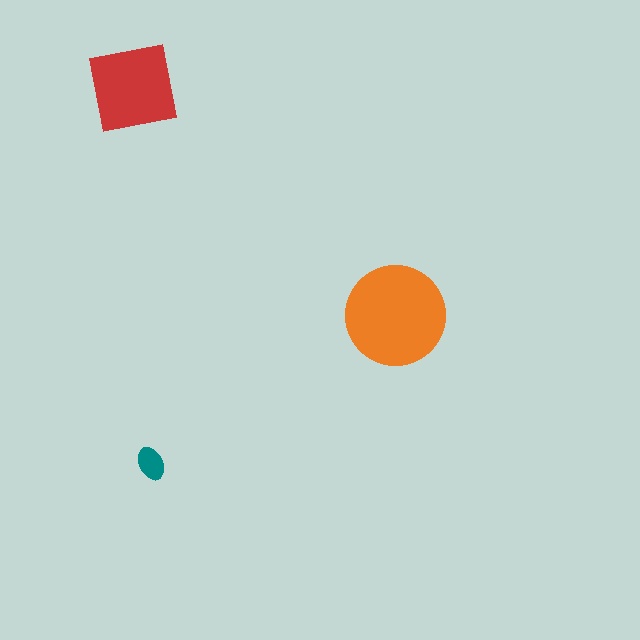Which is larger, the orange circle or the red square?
The orange circle.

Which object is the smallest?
The teal ellipse.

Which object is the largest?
The orange circle.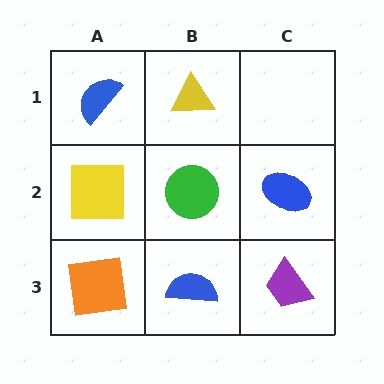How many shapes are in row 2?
3 shapes.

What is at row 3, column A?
An orange square.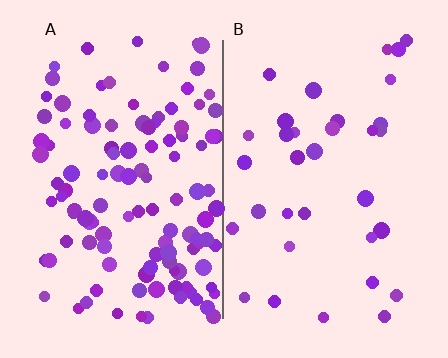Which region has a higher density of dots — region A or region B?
A (the left).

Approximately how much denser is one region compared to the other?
Approximately 3.5× — region A over region B.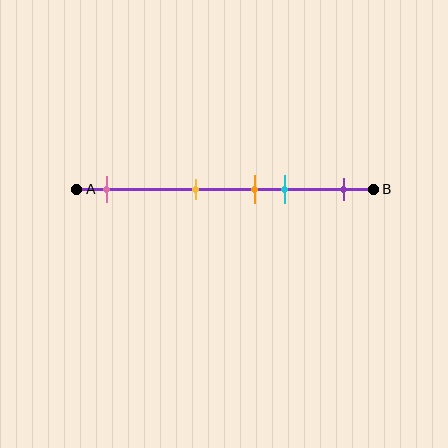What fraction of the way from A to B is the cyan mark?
The cyan mark is approximately 70% (0.7) of the way from A to B.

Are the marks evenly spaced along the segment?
No, the marks are not evenly spaced.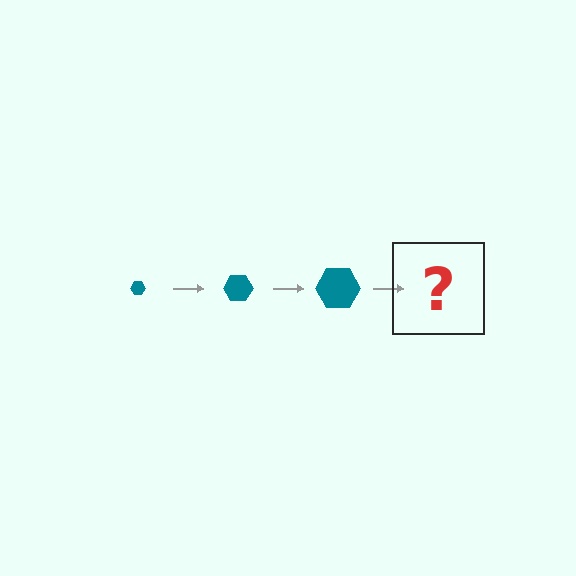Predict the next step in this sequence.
The next step is a teal hexagon, larger than the previous one.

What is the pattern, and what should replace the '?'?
The pattern is that the hexagon gets progressively larger each step. The '?' should be a teal hexagon, larger than the previous one.